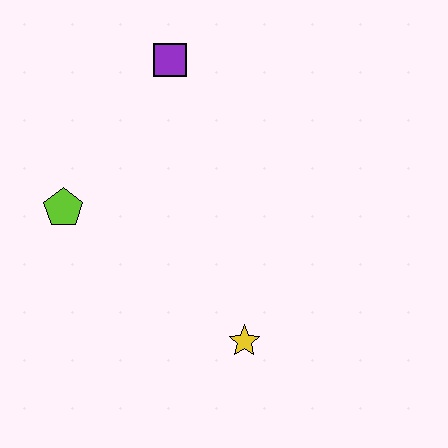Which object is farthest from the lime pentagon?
The yellow star is farthest from the lime pentagon.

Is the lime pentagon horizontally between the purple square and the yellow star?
No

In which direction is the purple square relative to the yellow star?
The purple square is above the yellow star.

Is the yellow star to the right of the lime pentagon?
Yes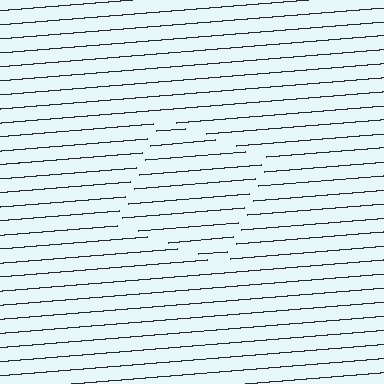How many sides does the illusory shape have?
4 sides — the line-ends trace a square.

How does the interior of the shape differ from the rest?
The interior of the shape contains the same grating, shifted by half a period — the contour is defined by the phase discontinuity where line-ends from the inner and outer gratings abut.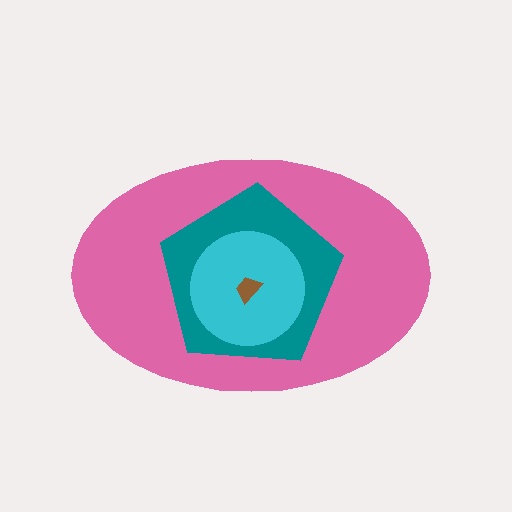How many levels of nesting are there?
4.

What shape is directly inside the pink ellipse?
The teal pentagon.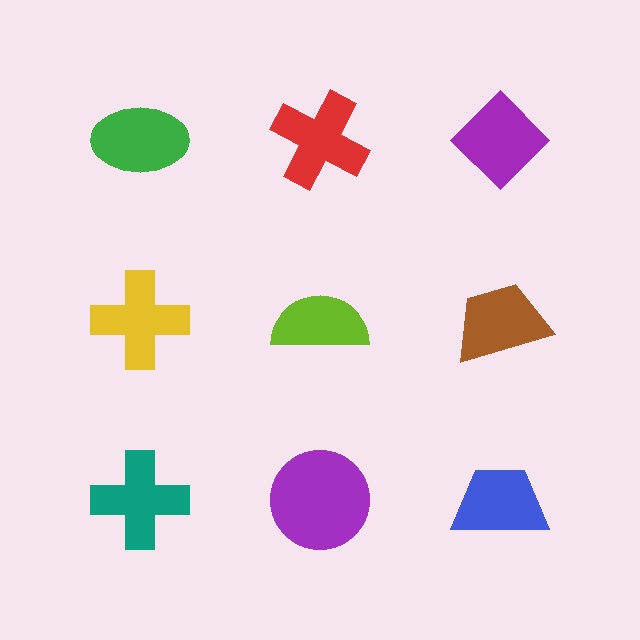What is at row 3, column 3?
A blue trapezoid.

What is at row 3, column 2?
A purple circle.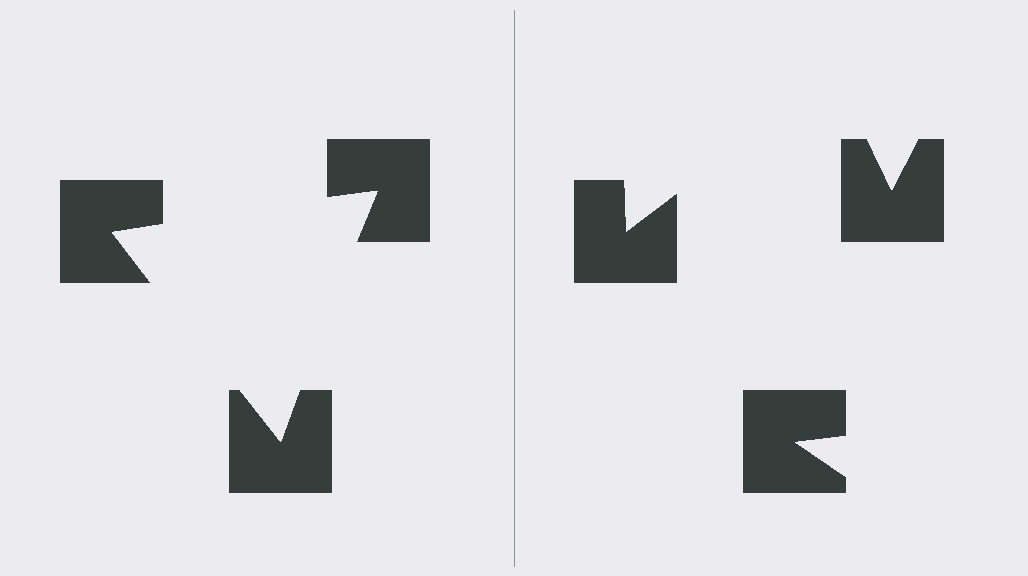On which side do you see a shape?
An illusory triangle appears on the left side. On the right side the wedge cuts are rotated, so no coherent shape forms.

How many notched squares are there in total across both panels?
6 — 3 on each side.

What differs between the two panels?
The notched squares are positioned identically on both sides; only the wedge orientations differ. On the left they align to a triangle; on the right they are misaligned.